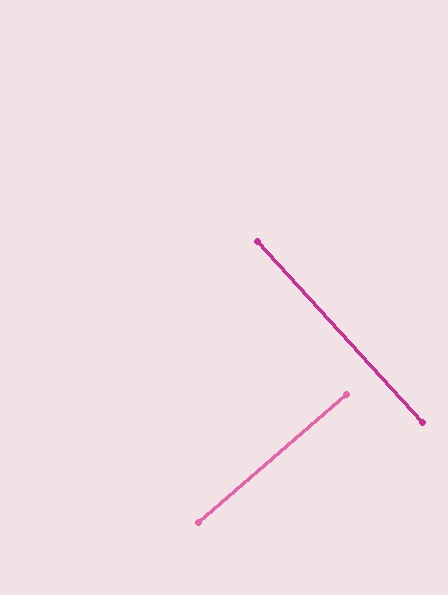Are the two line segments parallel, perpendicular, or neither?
Perpendicular — they meet at approximately 89°.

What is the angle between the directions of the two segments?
Approximately 89 degrees.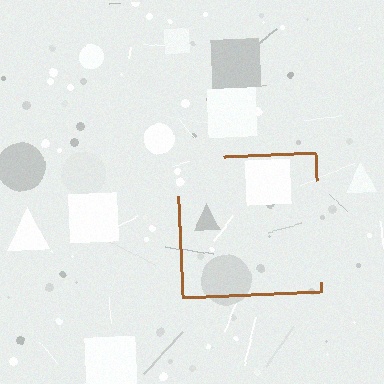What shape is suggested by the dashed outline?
The dashed outline suggests a square.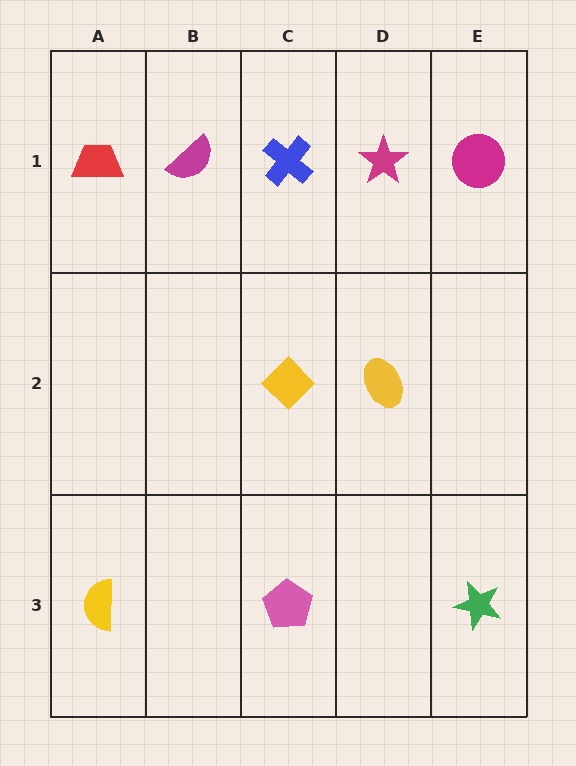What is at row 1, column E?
A magenta circle.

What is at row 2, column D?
A yellow ellipse.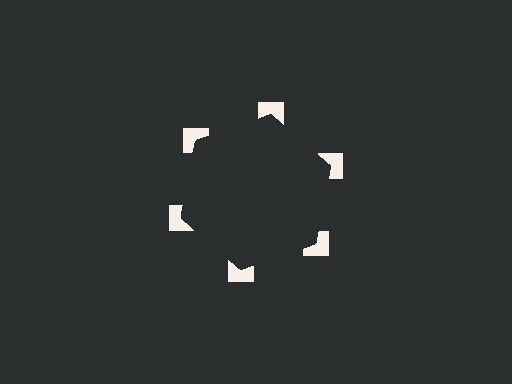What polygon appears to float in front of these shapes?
An illusory hexagon — its edges are inferred from the aligned wedge cuts in the notched squares, not physically drawn.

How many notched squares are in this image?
There are 6 — one at each vertex of the illusory hexagon.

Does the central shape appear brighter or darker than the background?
It typically appears slightly darker than the background, even though no actual brightness change is drawn.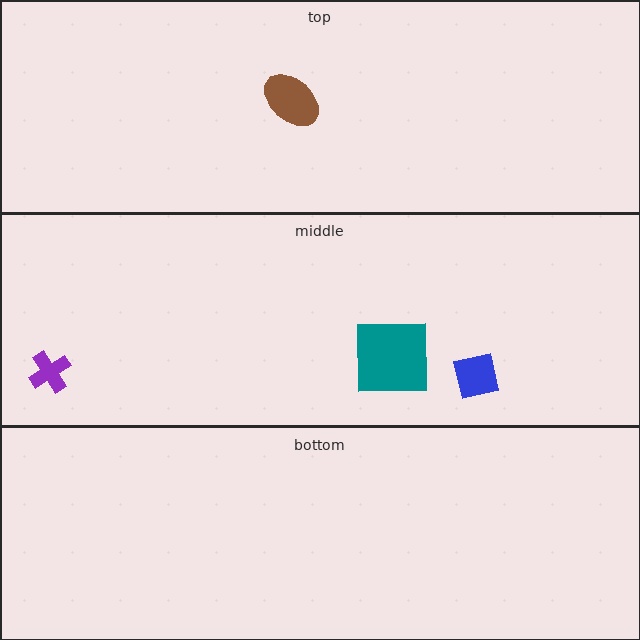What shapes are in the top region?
The brown ellipse.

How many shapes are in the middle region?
3.